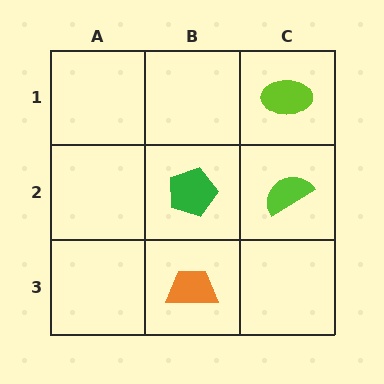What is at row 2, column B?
A green pentagon.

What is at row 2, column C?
A lime semicircle.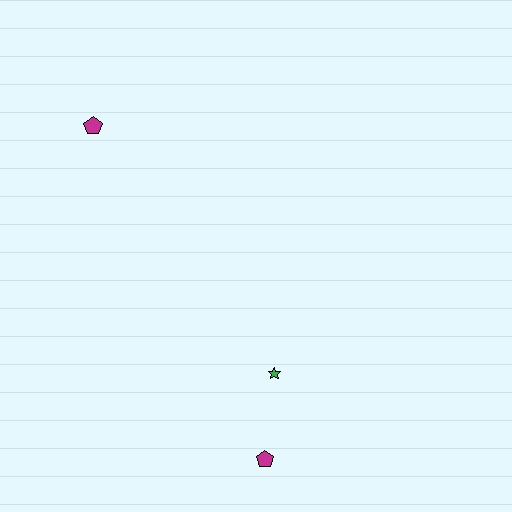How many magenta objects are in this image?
There are 2 magenta objects.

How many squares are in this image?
There are no squares.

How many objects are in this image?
There are 3 objects.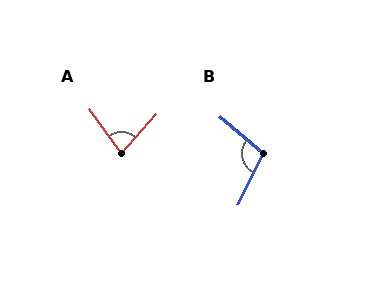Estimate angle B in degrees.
Approximately 103 degrees.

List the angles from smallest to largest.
A (77°), B (103°).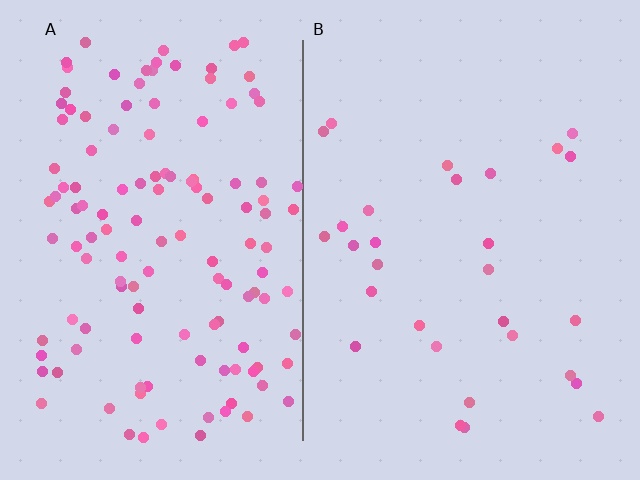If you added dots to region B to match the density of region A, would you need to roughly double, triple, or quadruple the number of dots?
Approximately quadruple.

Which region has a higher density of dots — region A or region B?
A (the left).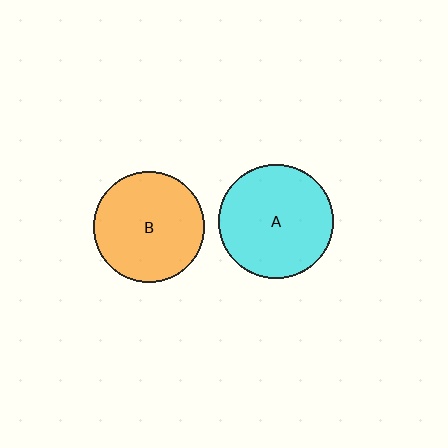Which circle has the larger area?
Circle A (cyan).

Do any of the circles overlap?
No, none of the circles overlap.